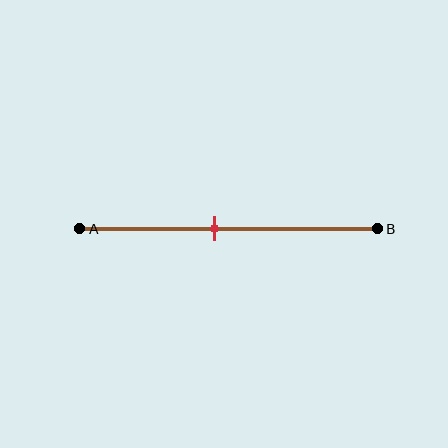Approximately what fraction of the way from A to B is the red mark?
The red mark is approximately 45% of the way from A to B.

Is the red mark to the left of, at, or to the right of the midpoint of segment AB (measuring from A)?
The red mark is to the left of the midpoint of segment AB.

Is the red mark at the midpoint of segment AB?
No, the mark is at about 45% from A, not at the 50% midpoint.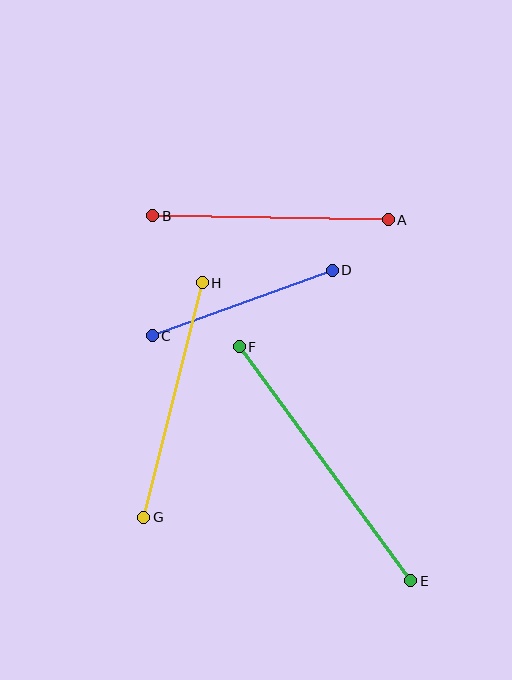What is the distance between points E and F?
The distance is approximately 290 pixels.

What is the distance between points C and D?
The distance is approximately 191 pixels.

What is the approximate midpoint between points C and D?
The midpoint is at approximately (242, 303) pixels.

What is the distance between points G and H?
The distance is approximately 242 pixels.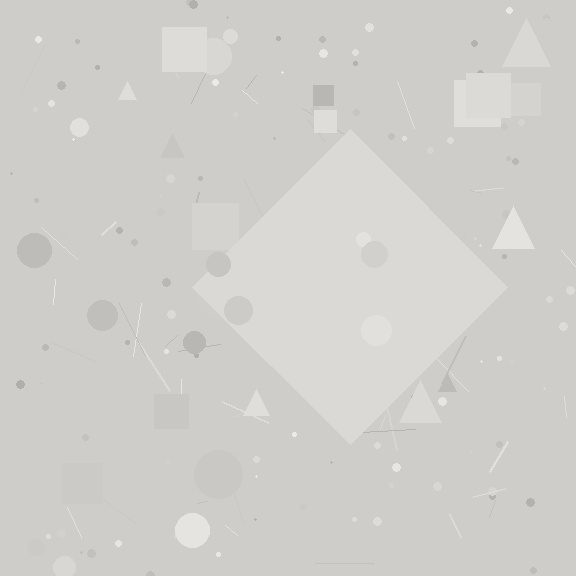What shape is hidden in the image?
A diamond is hidden in the image.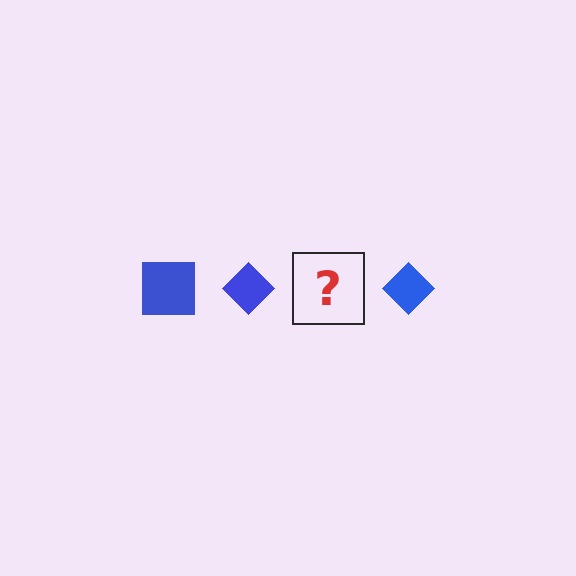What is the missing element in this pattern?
The missing element is a blue square.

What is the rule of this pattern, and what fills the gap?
The rule is that the pattern cycles through square, diamond shapes in blue. The gap should be filled with a blue square.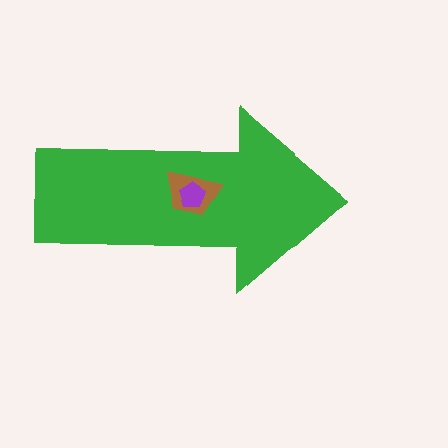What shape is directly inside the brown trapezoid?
The purple pentagon.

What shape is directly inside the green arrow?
The brown trapezoid.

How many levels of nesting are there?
3.